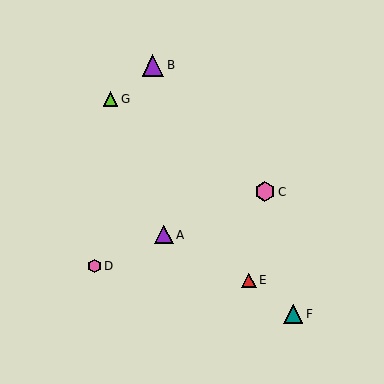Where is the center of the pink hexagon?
The center of the pink hexagon is at (265, 192).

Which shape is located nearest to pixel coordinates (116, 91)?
The lime triangle (labeled G) at (110, 99) is nearest to that location.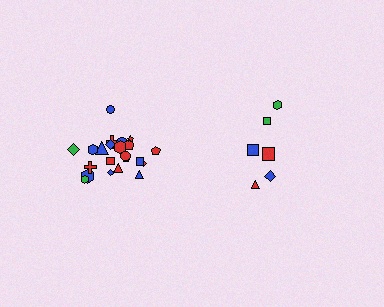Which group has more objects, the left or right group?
The left group.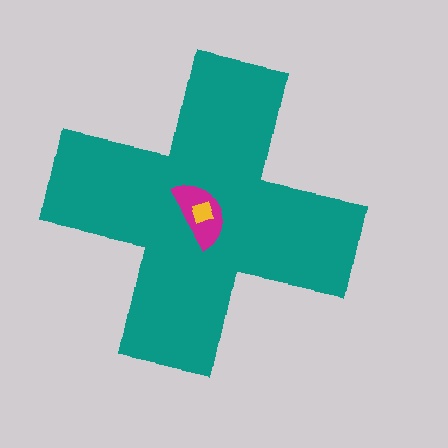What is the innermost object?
The yellow square.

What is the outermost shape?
The teal cross.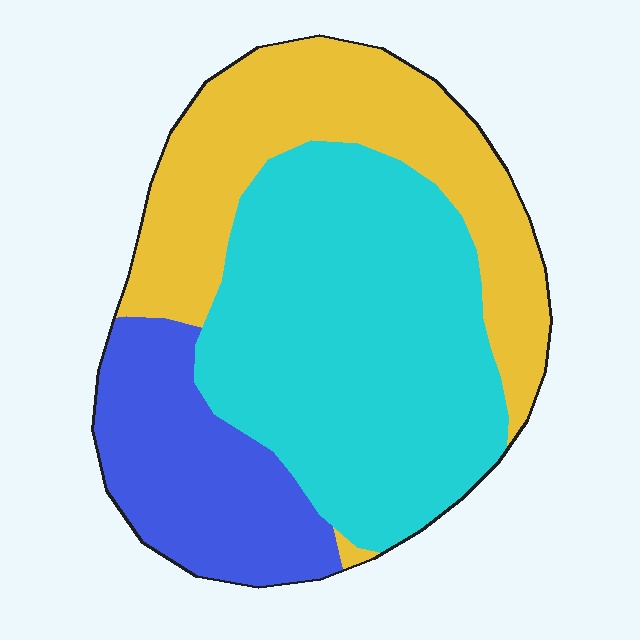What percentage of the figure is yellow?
Yellow covers about 30% of the figure.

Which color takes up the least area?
Blue, at roughly 20%.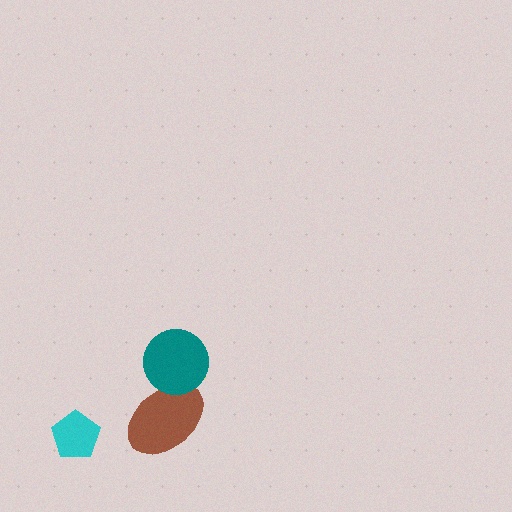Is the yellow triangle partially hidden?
Yes, it is partially covered by another shape.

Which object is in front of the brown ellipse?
The teal circle is in front of the brown ellipse.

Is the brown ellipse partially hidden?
Yes, it is partially covered by another shape.